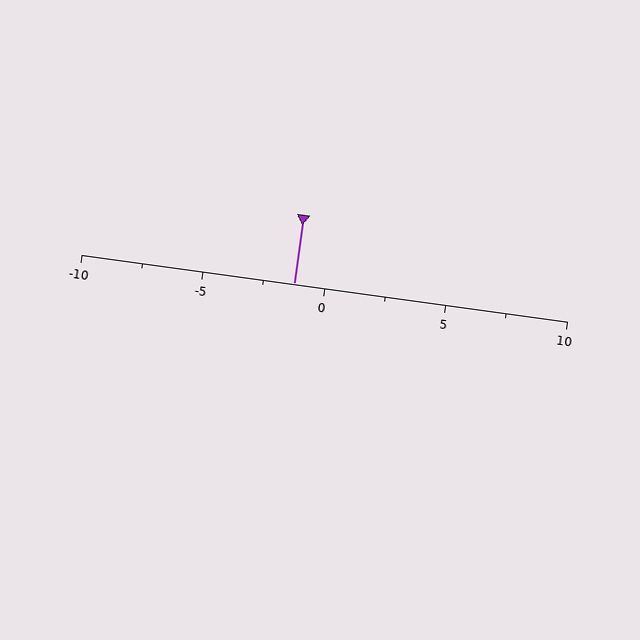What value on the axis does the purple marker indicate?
The marker indicates approximately -1.2.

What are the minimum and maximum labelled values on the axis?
The axis runs from -10 to 10.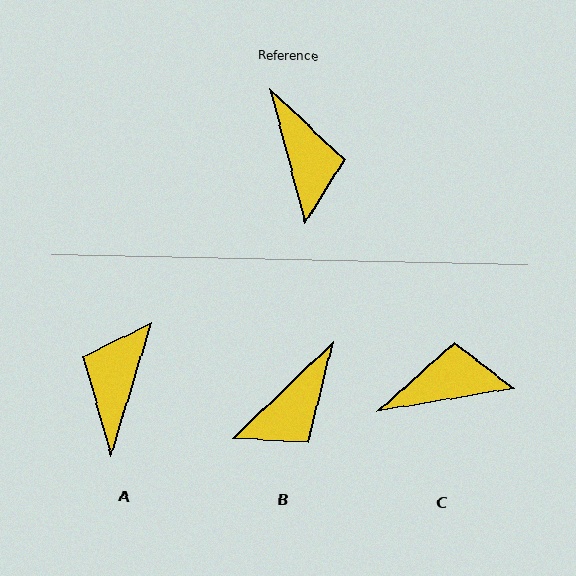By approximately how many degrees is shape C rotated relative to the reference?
Approximately 85 degrees counter-clockwise.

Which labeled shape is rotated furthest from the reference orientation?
A, about 148 degrees away.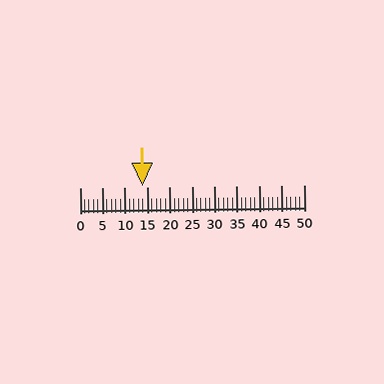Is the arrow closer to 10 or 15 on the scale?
The arrow is closer to 15.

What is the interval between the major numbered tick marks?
The major tick marks are spaced 5 units apart.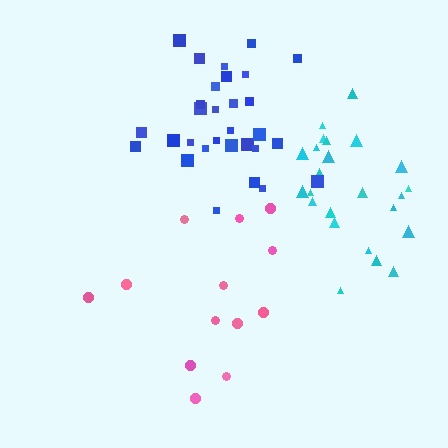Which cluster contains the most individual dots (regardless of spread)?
Blue (30).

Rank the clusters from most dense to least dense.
blue, cyan, pink.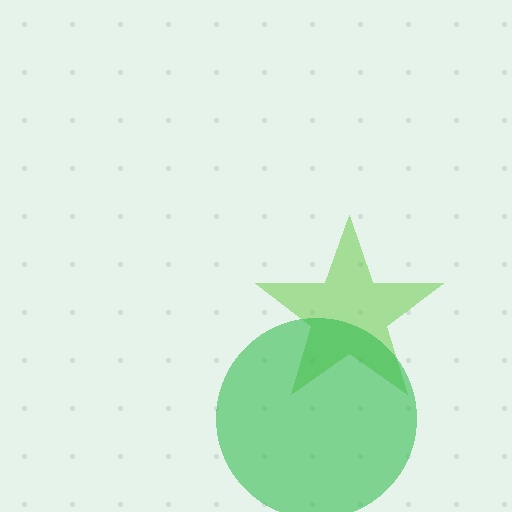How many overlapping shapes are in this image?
There are 2 overlapping shapes in the image.